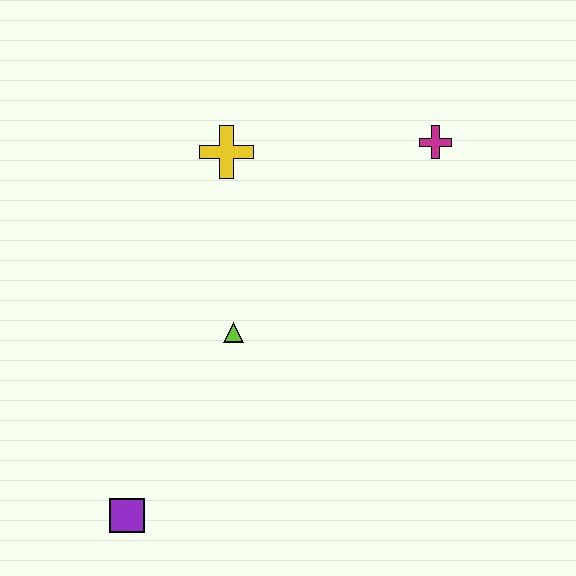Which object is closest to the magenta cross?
The yellow cross is closest to the magenta cross.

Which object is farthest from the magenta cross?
The purple square is farthest from the magenta cross.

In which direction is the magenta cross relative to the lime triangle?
The magenta cross is to the right of the lime triangle.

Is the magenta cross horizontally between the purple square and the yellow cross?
No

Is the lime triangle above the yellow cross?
No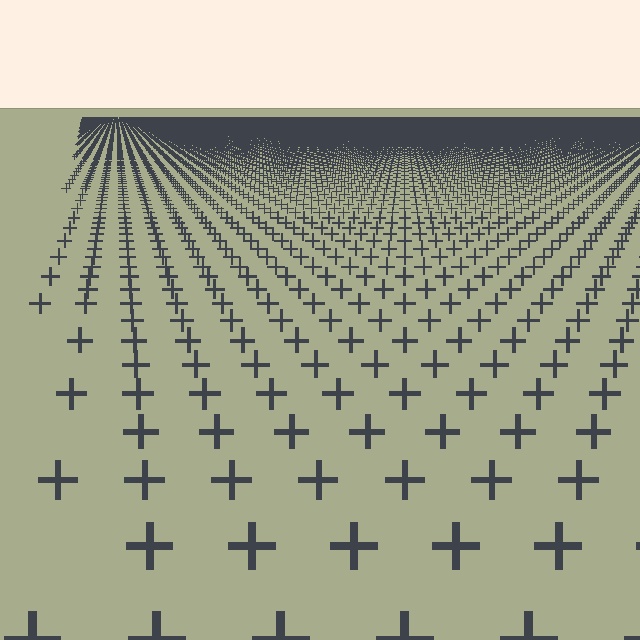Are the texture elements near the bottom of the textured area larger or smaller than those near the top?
Larger. Near the bottom, elements are closer to the viewer and appear at a bigger on-screen size.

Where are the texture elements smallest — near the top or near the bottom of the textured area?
Near the top.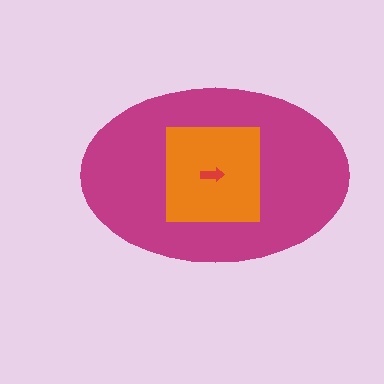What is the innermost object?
The red arrow.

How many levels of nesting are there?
3.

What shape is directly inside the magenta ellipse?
The orange square.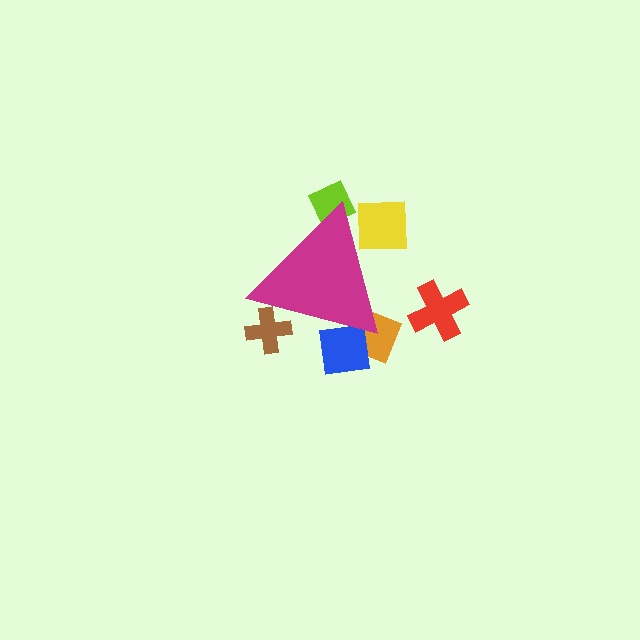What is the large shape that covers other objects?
A magenta triangle.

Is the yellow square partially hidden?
Yes, the yellow square is partially hidden behind the magenta triangle.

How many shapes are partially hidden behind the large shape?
5 shapes are partially hidden.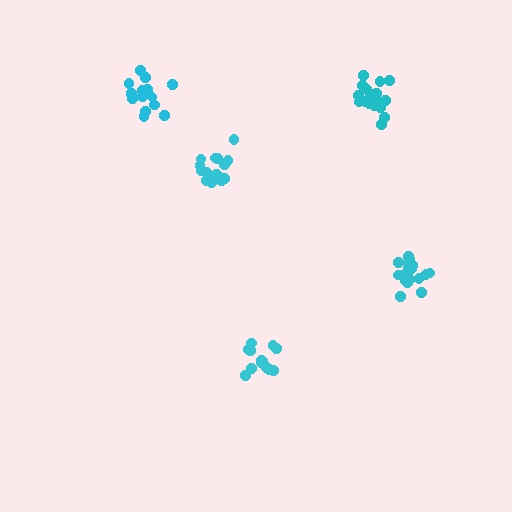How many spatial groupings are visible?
There are 5 spatial groupings.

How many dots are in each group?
Group 1: 13 dots, Group 2: 16 dots, Group 3: 17 dots, Group 4: 18 dots, Group 5: 14 dots (78 total).